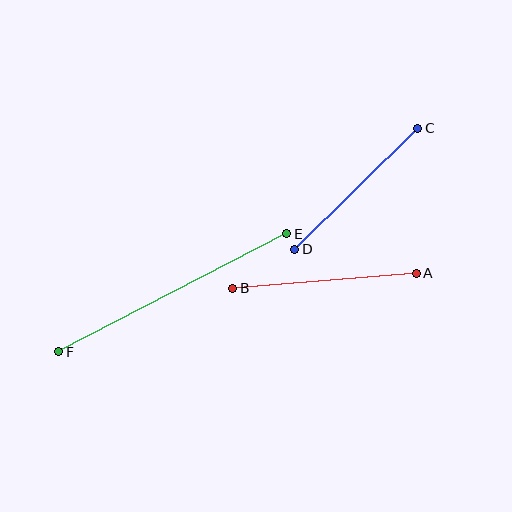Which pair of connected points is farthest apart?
Points E and F are farthest apart.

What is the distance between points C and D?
The distance is approximately 173 pixels.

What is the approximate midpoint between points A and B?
The midpoint is at approximately (325, 281) pixels.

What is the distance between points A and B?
The distance is approximately 185 pixels.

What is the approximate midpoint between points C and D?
The midpoint is at approximately (356, 189) pixels.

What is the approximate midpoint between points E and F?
The midpoint is at approximately (173, 293) pixels.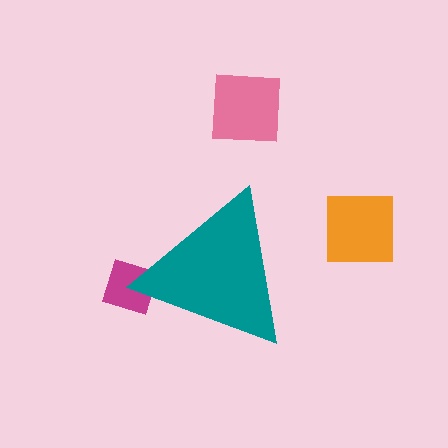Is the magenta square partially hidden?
Yes, the magenta square is partially hidden behind the teal triangle.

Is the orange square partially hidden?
No, the orange square is fully visible.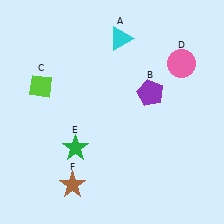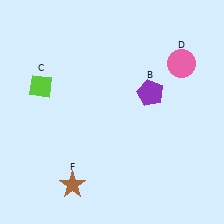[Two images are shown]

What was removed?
The green star (E), the cyan triangle (A) were removed in Image 2.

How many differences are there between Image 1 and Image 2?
There are 2 differences between the two images.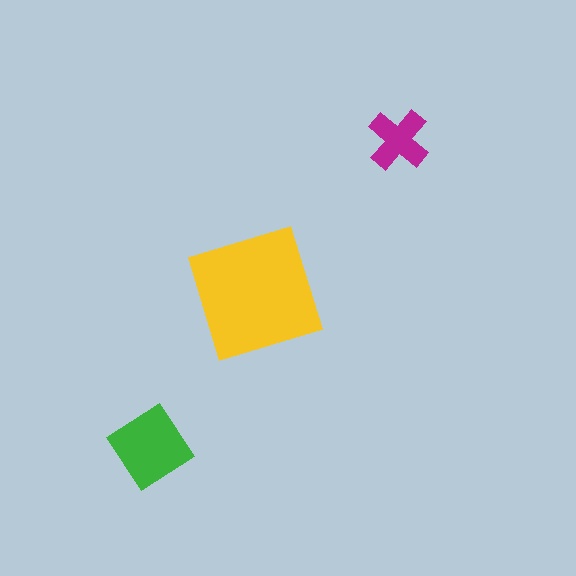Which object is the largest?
The yellow square.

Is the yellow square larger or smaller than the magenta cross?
Larger.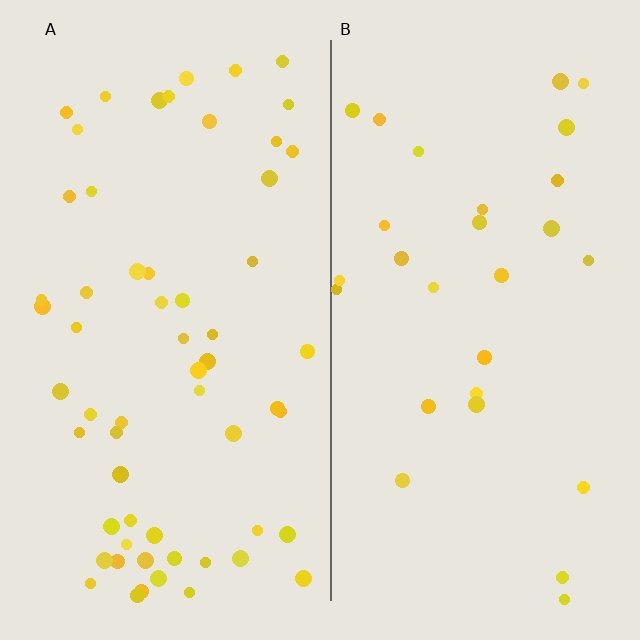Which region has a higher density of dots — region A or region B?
A (the left).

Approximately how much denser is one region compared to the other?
Approximately 2.1× — region A over region B.